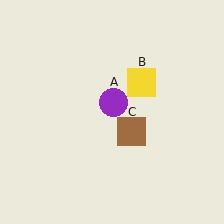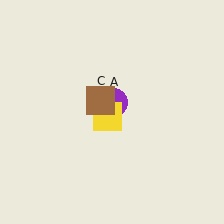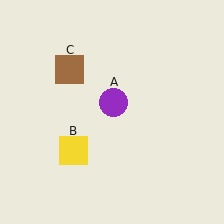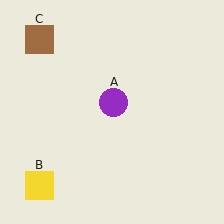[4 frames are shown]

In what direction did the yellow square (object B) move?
The yellow square (object B) moved down and to the left.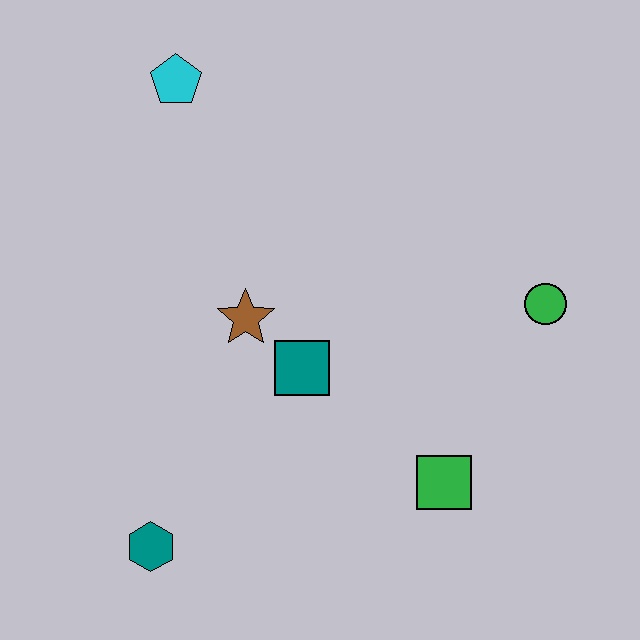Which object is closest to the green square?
The teal square is closest to the green square.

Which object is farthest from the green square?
The cyan pentagon is farthest from the green square.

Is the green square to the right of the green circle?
No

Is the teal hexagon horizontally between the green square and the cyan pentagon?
No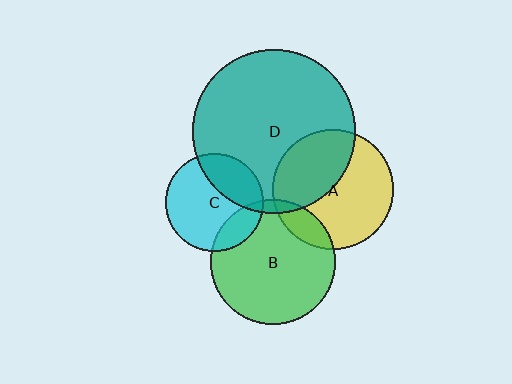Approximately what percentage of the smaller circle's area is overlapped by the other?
Approximately 30%.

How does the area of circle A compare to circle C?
Approximately 1.5 times.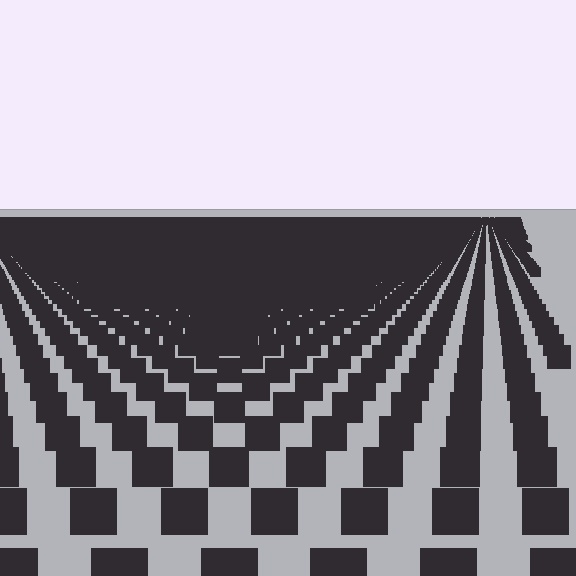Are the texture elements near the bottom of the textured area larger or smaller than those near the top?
Larger. Near the bottom, elements are closer to the viewer and appear at a bigger on-screen size.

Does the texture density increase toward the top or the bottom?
Density increases toward the top.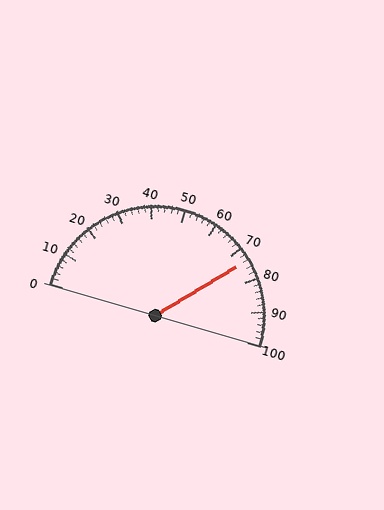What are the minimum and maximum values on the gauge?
The gauge ranges from 0 to 100.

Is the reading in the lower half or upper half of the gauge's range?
The reading is in the upper half of the range (0 to 100).